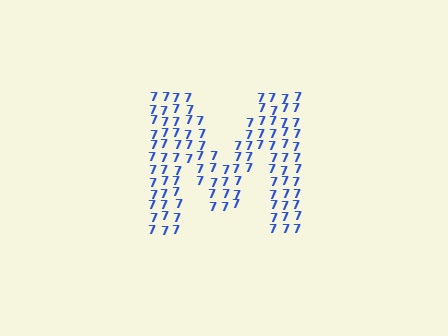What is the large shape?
The large shape is the letter M.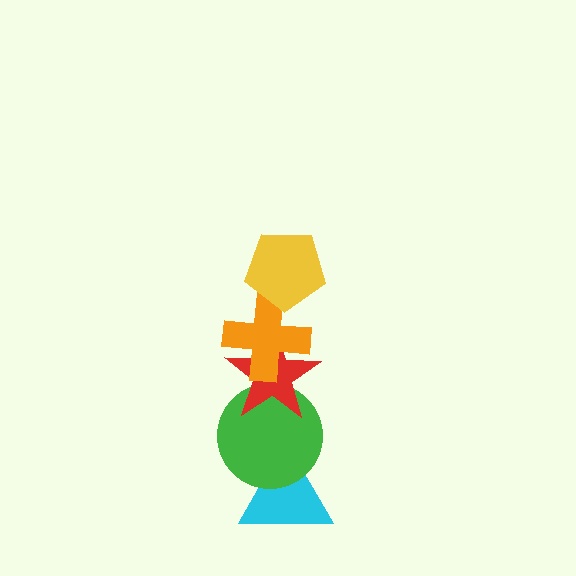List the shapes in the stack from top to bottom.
From top to bottom: the yellow pentagon, the orange cross, the red star, the green circle, the cyan triangle.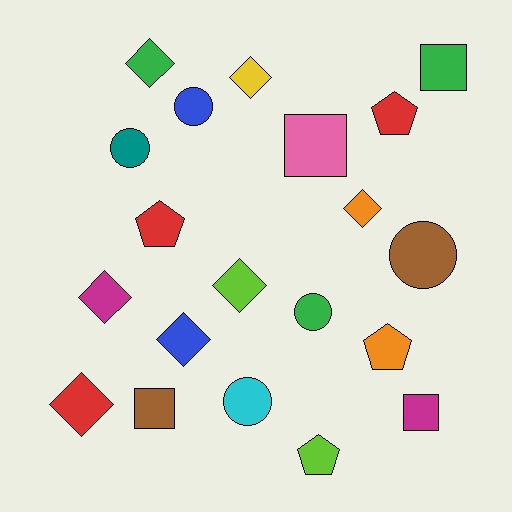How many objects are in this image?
There are 20 objects.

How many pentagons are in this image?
There are 4 pentagons.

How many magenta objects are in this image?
There are 2 magenta objects.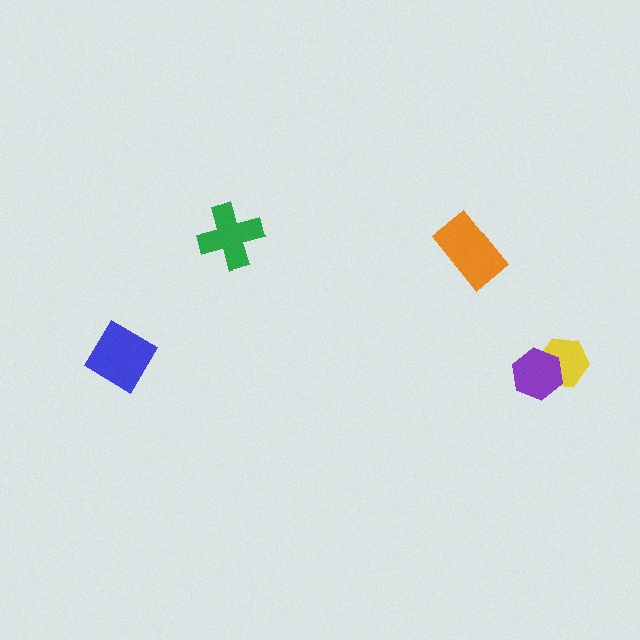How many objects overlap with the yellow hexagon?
1 object overlaps with the yellow hexagon.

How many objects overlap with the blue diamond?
0 objects overlap with the blue diamond.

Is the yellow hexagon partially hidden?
Yes, it is partially covered by another shape.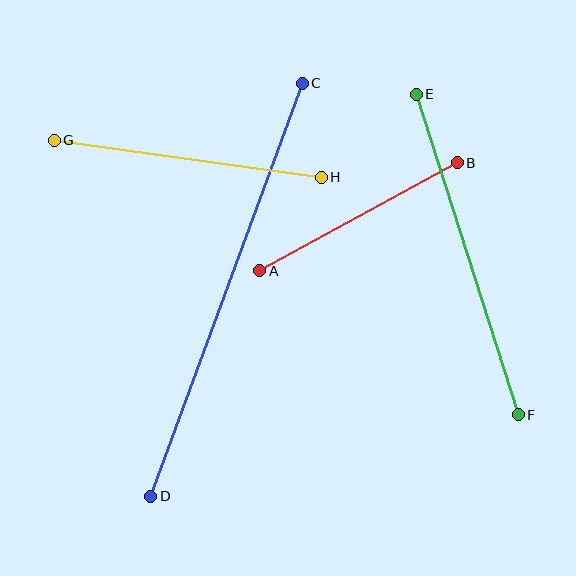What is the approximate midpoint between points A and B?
The midpoint is at approximately (358, 217) pixels.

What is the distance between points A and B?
The distance is approximately 225 pixels.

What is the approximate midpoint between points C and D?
The midpoint is at approximately (226, 290) pixels.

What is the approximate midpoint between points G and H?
The midpoint is at approximately (188, 159) pixels.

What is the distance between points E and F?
The distance is approximately 337 pixels.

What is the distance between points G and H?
The distance is approximately 269 pixels.